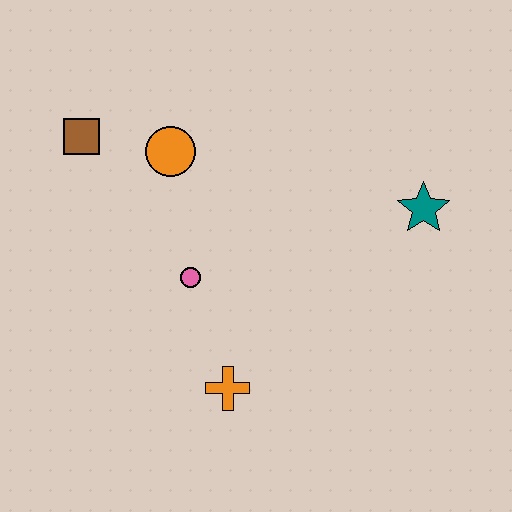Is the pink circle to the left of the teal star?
Yes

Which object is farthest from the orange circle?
The teal star is farthest from the orange circle.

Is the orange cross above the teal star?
No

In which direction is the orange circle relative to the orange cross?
The orange circle is above the orange cross.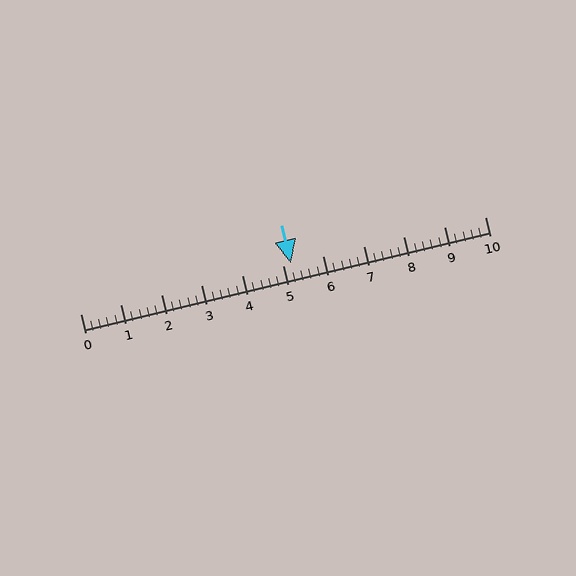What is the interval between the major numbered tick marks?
The major tick marks are spaced 1 units apart.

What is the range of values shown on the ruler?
The ruler shows values from 0 to 10.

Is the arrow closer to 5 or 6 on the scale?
The arrow is closer to 5.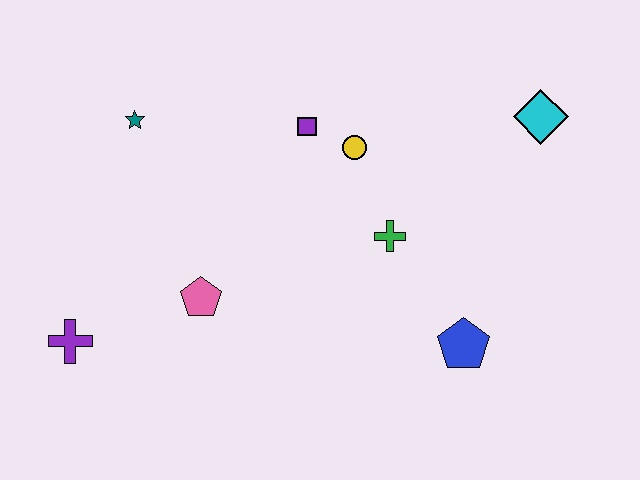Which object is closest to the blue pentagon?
The green cross is closest to the blue pentagon.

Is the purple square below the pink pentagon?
No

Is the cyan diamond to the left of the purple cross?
No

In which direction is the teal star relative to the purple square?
The teal star is to the left of the purple square.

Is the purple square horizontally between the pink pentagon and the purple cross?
No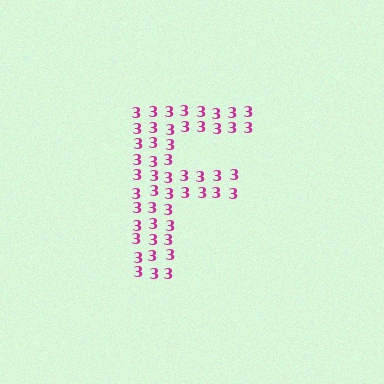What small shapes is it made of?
It is made of small digit 3's.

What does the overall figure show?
The overall figure shows the letter F.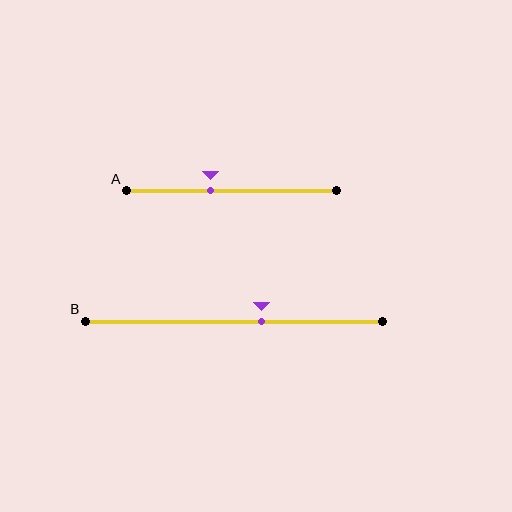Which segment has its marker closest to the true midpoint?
Segment B has its marker closest to the true midpoint.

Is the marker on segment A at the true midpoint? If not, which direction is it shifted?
No, the marker on segment A is shifted to the left by about 10% of the segment length.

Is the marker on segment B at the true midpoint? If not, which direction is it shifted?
No, the marker on segment B is shifted to the right by about 9% of the segment length.